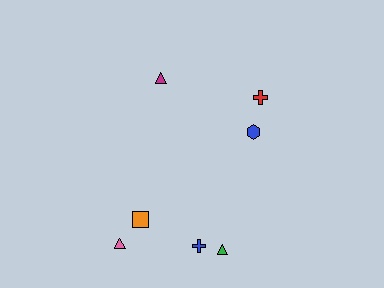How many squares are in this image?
There is 1 square.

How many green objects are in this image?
There is 1 green object.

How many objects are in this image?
There are 7 objects.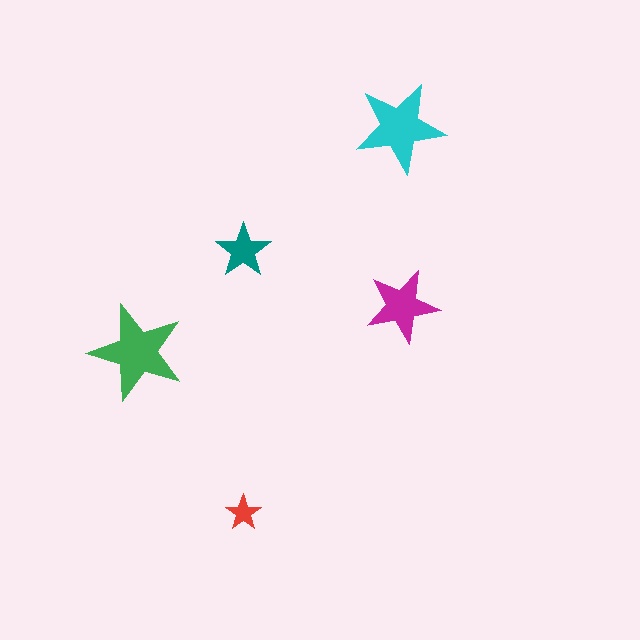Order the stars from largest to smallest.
the green one, the cyan one, the magenta one, the teal one, the red one.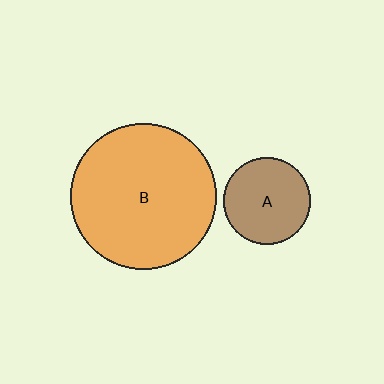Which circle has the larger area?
Circle B (orange).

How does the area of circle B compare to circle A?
Approximately 2.8 times.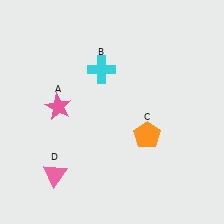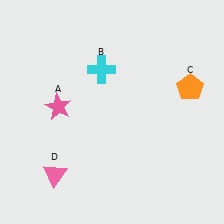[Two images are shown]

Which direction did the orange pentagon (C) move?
The orange pentagon (C) moved up.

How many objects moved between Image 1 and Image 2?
1 object moved between the two images.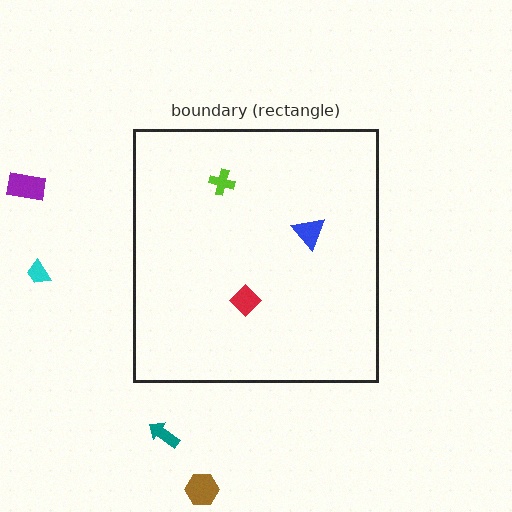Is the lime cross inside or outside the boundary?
Inside.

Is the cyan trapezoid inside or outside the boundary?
Outside.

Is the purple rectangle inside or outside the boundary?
Outside.